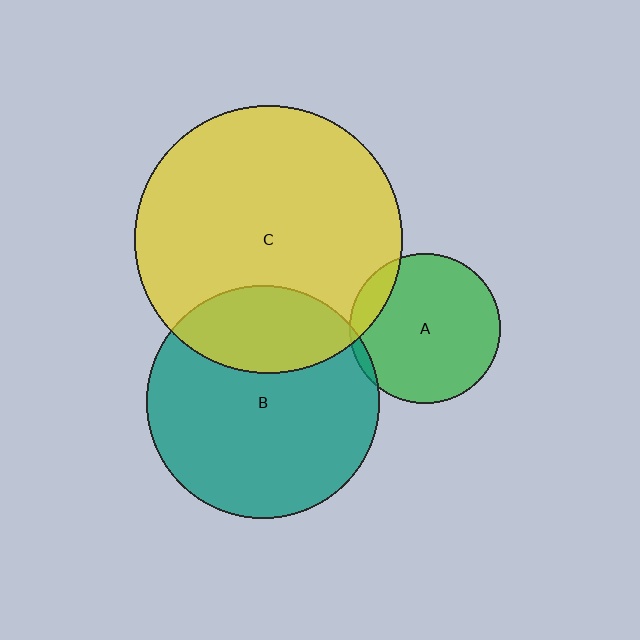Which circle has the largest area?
Circle C (yellow).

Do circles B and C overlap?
Yes.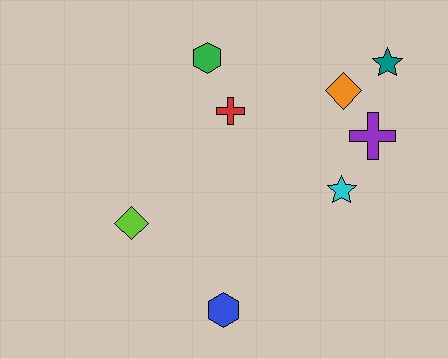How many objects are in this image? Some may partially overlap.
There are 8 objects.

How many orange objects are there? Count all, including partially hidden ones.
There is 1 orange object.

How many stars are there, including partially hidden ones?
There are 2 stars.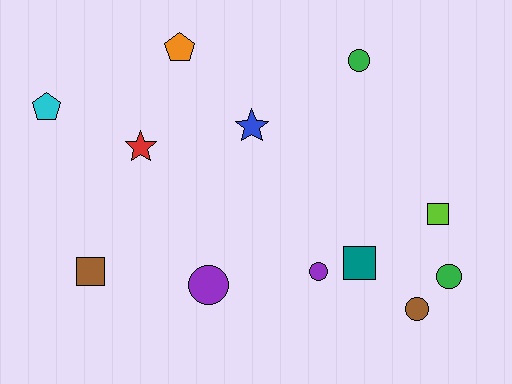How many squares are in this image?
There are 3 squares.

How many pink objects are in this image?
There are no pink objects.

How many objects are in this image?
There are 12 objects.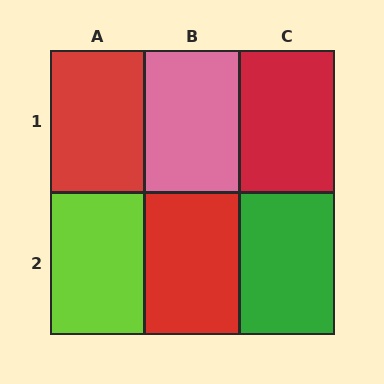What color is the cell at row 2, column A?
Lime.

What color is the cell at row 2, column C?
Green.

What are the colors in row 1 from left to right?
Red, pink, red.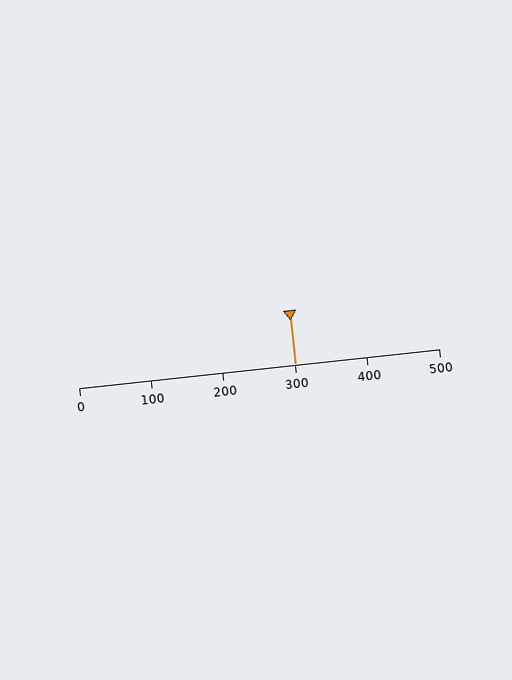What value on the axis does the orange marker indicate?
The marker indicates approximately 300.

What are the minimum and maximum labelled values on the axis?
The axis runs from 0 to 500.